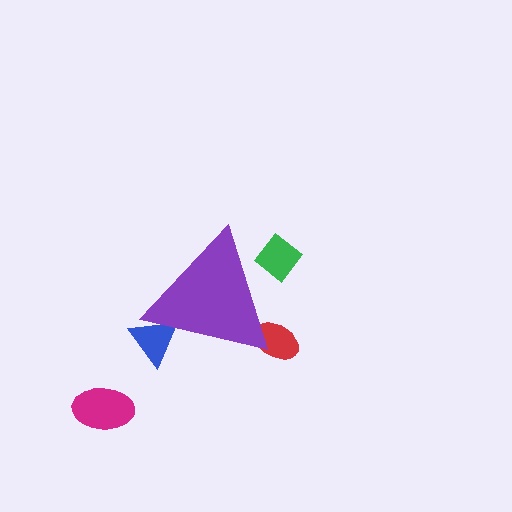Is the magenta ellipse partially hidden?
No, the magenta ellipse is fully visible.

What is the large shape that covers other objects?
A purple triangle.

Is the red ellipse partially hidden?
Yes, the red ellipse is partially hidden behind the purple triangle.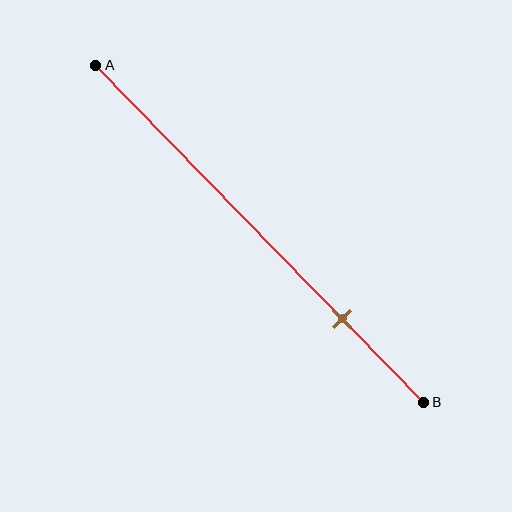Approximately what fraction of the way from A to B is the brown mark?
The brown mark is approximately 75% of the way from A to B.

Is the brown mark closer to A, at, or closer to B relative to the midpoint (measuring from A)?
The brown mark is closer to point B than the midpoint of segment AB.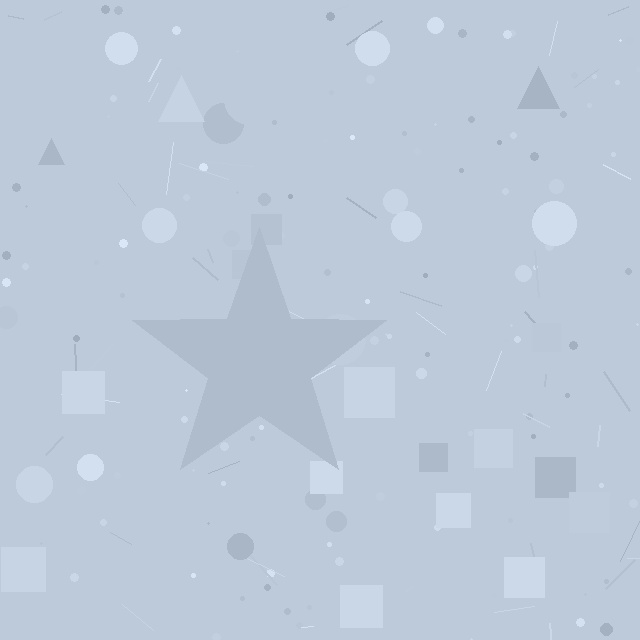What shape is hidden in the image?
A star is hidden in the image.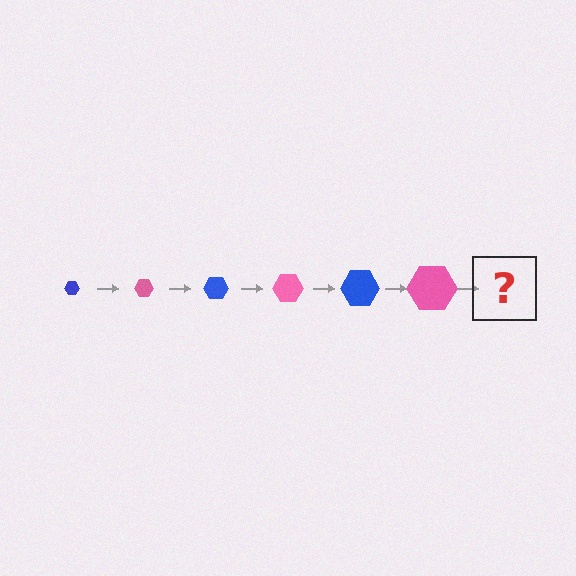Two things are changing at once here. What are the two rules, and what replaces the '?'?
The two rules are that the hexagon grows larger each step and the color cycles through blue and pink. The '?' should be a blue hexagon, larger than the previous one.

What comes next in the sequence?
The next element should be a blue hexagon, larger than the previous one.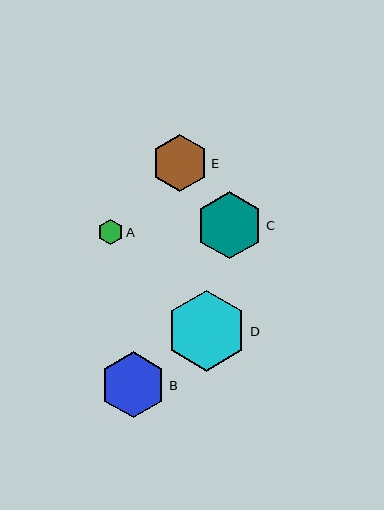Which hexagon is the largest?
Hexagon D is the largest with a size of approximately 81 pixels.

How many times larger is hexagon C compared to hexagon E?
Hexagon C is approximately 1.2 times the size of hexagon E.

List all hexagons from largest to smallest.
From largest to smallest: D, C, B, E, A.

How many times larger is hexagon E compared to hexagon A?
Hexagon E is approximately 2.2 times the size of hexagon A.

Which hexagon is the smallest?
Hexagon A is the smallest with a size of approximately 25 pixels.